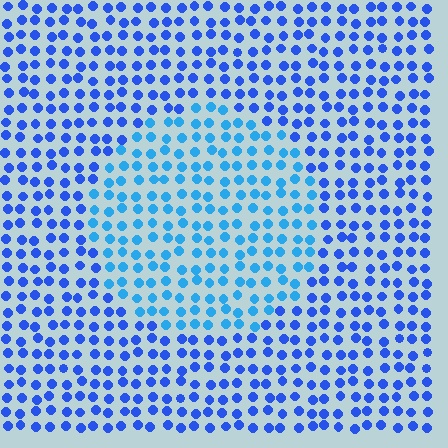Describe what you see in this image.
The image is filled with small blue elements in a uniform arrangement. A circle-shaped region is visible where the elements are tinted to a slightly different hue, forming a subtle color boundary.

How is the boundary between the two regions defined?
The boundary is defined purely by a slight shift in hue (about 26 degrees). Spacing, size, and orientation are identical on both sides.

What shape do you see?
I see a circle.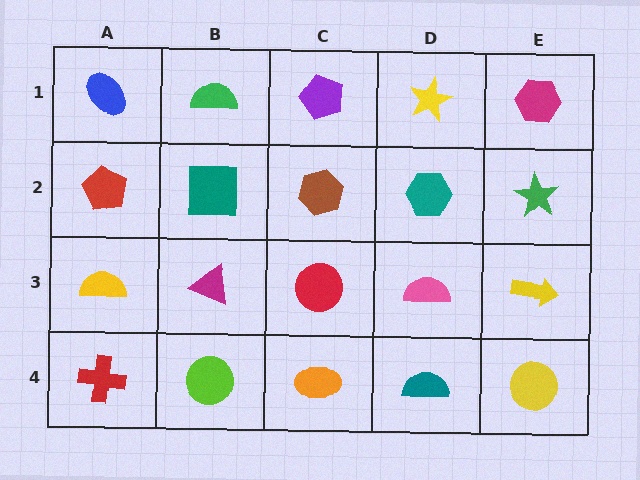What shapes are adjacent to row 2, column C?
A purple pentagon (row 1, column C), a red circle (row 3, column C), a teal square (row 2, column B), a teal hexagon (row 2, column D).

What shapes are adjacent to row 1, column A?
A red pentagon (row 2, column A), a green semicircle (row 1, column B).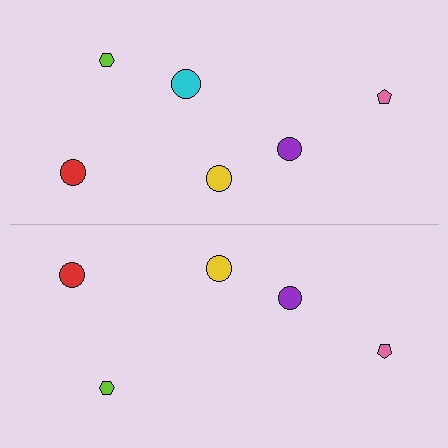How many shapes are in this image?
There are 11 shapes in this image.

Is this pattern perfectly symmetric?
No, the pattern is not perfectly symmetric. A cyan circle is missing from the bottom side.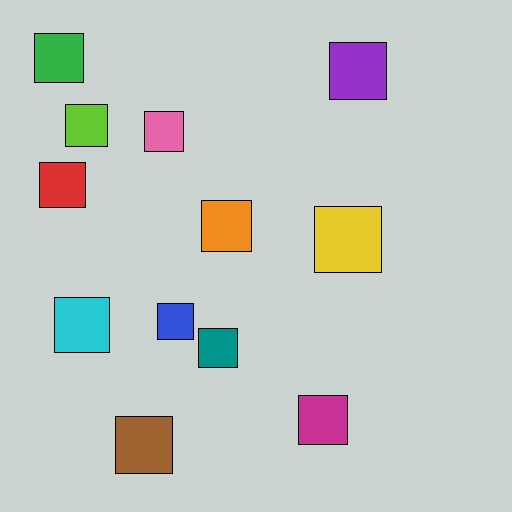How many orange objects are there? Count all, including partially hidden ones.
There is 1 orange object.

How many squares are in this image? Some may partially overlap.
There are 12 squares.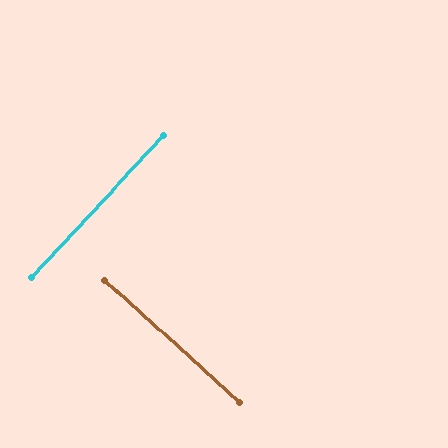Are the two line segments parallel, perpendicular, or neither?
Perpendicular — they meet at approximately 89°.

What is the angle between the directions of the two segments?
Approximately 89 degrees.